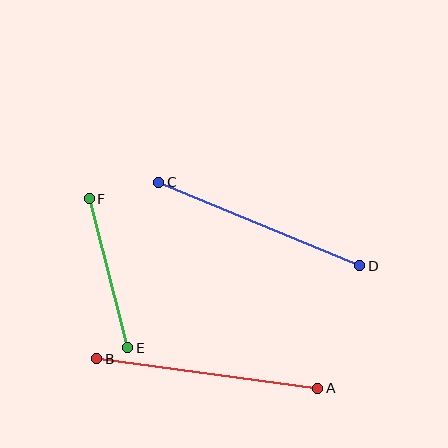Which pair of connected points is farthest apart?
Points A and B are farthest apart.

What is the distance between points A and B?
The distance is approximately 223 pixels.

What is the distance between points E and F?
The distance is approximately 154 pixels.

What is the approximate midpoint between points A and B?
The midpoint is at approximately (207, 374) pixels.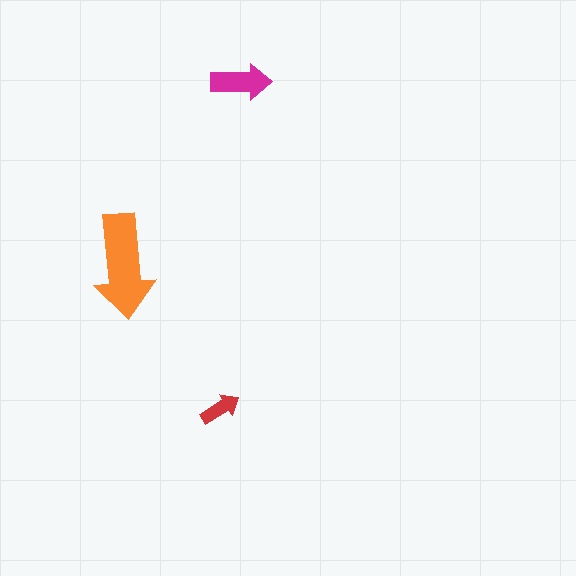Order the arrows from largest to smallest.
the orange one, the magenta one, the red one.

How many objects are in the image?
There are 3 objects in the image.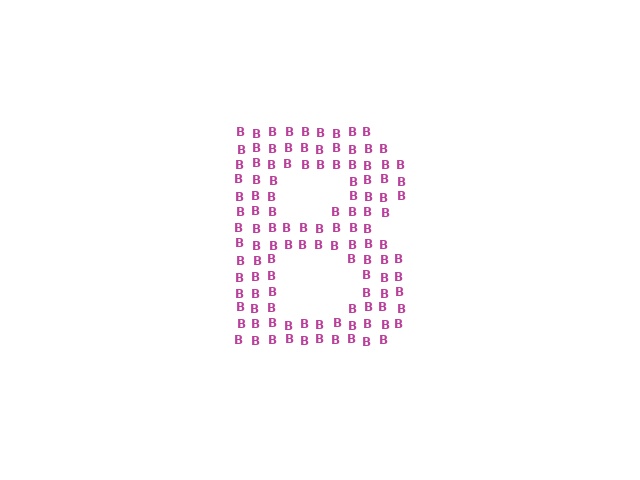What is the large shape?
The large shape is the letter B.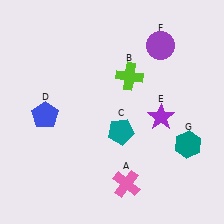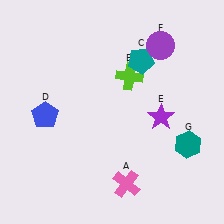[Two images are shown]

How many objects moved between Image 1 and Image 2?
1 object moved between the two images.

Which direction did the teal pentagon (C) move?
The teal pentagon (C) moved up.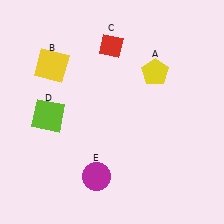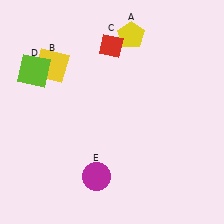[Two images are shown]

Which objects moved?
The objects that moved are: the yellow pentagon (A), the lime square (D).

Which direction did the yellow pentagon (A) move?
The yellow pentagon (A) moved up.